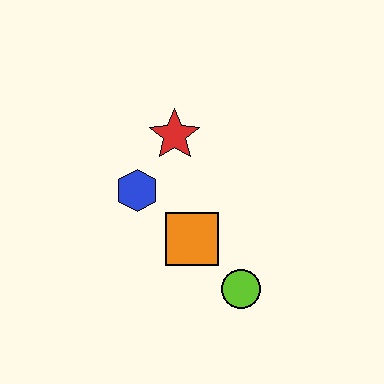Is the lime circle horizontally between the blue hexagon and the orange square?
No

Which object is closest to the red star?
The blue hexagon is closest to the red star.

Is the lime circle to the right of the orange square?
Yes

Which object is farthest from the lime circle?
The red star is farthest from the lime circle.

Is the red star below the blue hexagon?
No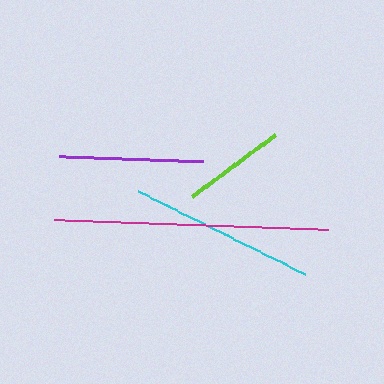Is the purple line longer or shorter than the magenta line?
The magenta line is longer than the purple line.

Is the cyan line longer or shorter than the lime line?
The cyan line is longer than the lime line.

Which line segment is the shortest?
The lime line is the shortest at approximately 103 pixels.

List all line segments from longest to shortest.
From longest to shortest: magenta, cyan, purple, lime.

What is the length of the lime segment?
The lime segment is approximately 103 pixels long.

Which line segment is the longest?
The magenta line is the longest at approximately 274 pixels.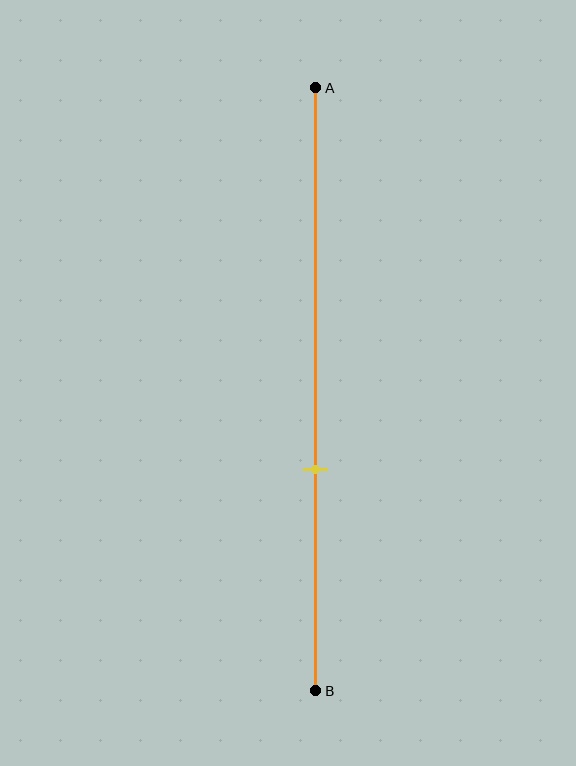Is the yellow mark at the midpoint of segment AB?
No, the mark is at about 65% from A, not at the 50% midpoint.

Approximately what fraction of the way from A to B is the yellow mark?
The yellow mark is approximately 65% of the way from A to B.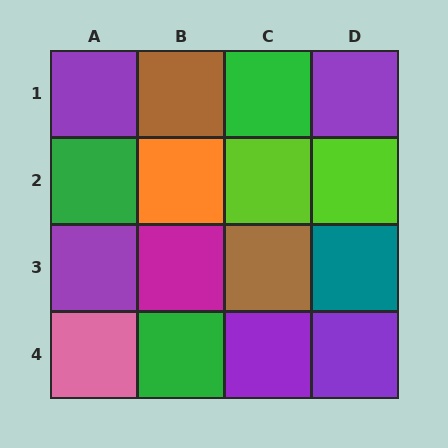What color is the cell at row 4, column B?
Green.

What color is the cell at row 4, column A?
Pink.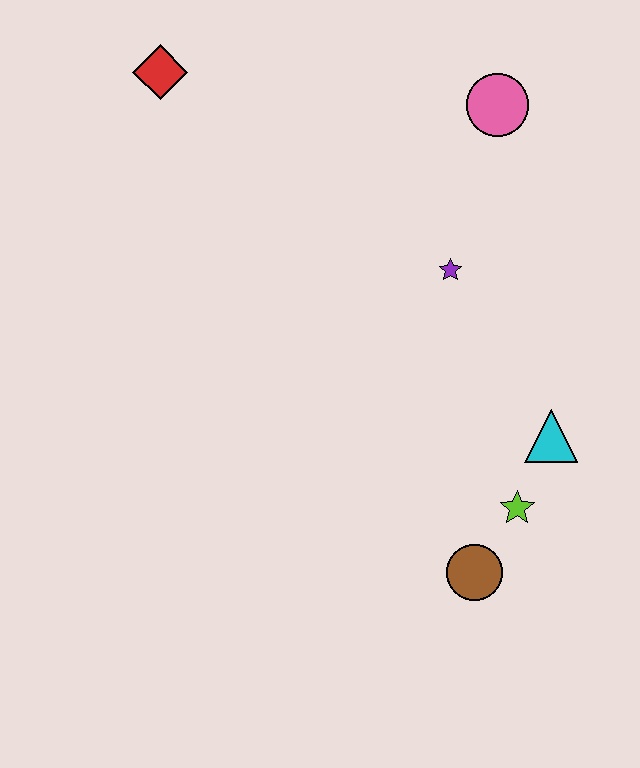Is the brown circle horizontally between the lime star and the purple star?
Yes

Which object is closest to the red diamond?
The pink circle is closest to the red diamond.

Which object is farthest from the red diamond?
The brown circle is farthest from the red diamond.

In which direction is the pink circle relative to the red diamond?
The pink circle is to the right of the red diamond.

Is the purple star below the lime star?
No